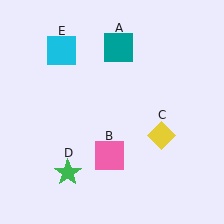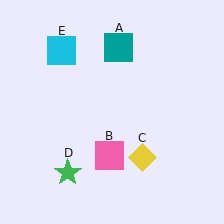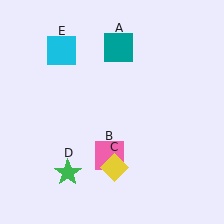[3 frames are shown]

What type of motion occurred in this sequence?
The yellow diamond (object C) rotated clockwise around the center of the scene.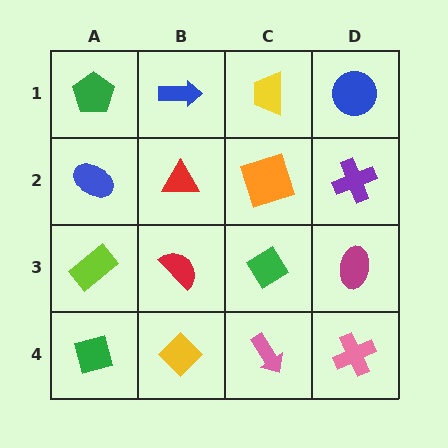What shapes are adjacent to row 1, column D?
A purple cross (row 2, column D), a yellow trapezoid (row 1, column C).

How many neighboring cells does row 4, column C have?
3.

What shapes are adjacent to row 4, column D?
A magenta ellipse (row 3, column D), a pink arrow (row 4, column C).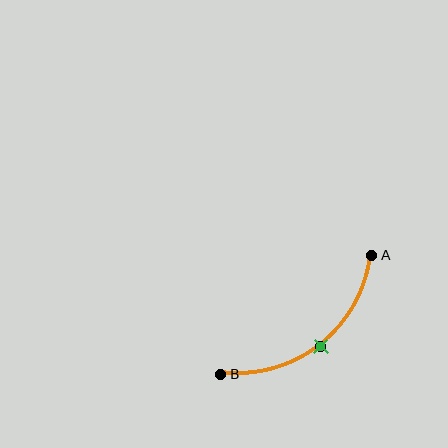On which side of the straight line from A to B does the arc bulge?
The arc bulges below and to the right of the straight line connecting A and B.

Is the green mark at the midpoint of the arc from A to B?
Yes. The green mark lies on the arc at equal arc-length from both A and B — it is the arc midpoint.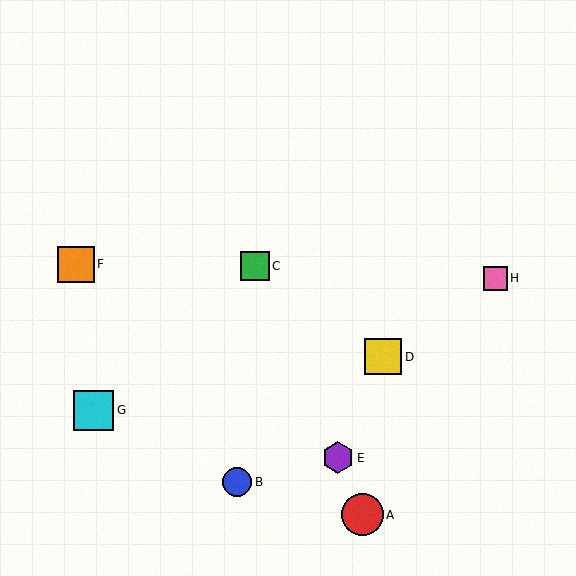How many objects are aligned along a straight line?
3 objects (A, C, E) are aligned along a straight line.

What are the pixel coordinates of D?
Object D is at (383, 357).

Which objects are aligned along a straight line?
Objects A, C, E are aligned along a straight line.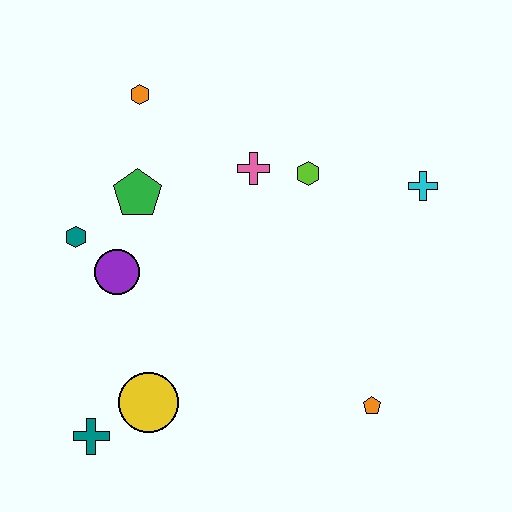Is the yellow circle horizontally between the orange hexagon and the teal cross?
No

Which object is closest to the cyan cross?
The lime hexagon is closest to the cyan cross.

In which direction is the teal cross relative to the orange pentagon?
The teal cross is to the left of the orange pentagon.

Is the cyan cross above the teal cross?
Yes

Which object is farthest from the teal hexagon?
The cyan cross is farthest from the teal hexagon.